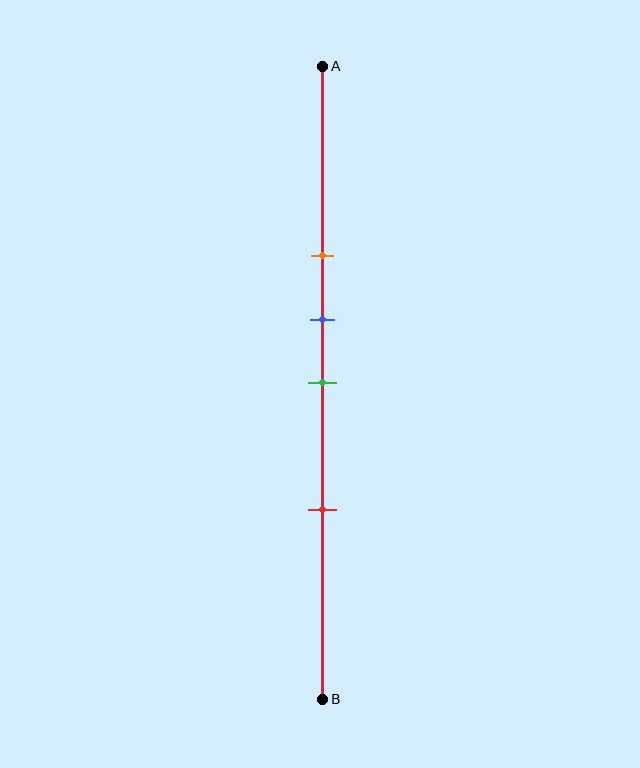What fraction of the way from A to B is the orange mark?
The orange mark is approximately 30% (0.3) of the way from A to B.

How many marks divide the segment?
There are 4 marks dividing the segment.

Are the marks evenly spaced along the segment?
No, the marks are not evenly spaced.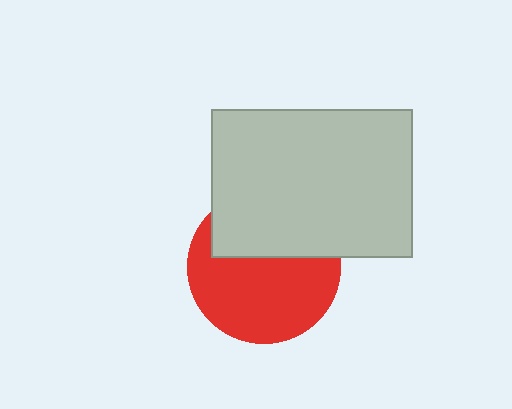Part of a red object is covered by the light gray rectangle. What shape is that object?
It is a circle.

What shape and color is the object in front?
The object in front is a light gray rectangle.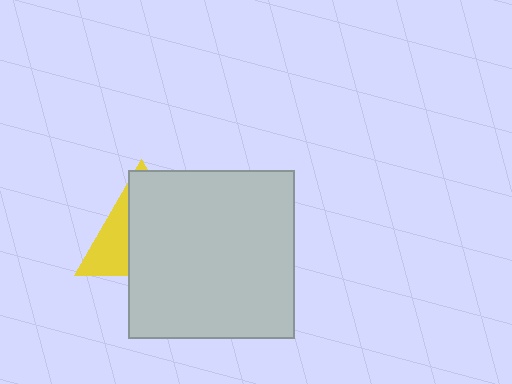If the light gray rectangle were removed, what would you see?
You would see the complete yellow triangle.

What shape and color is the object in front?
The object in front is a light gray rectangle.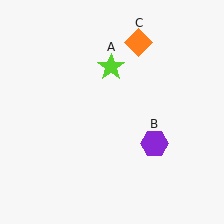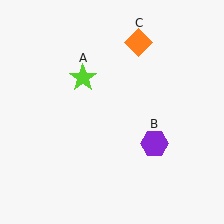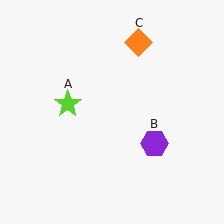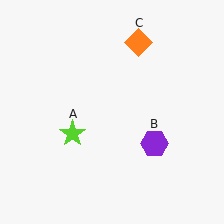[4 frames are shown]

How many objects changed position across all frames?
1 object changed position: lime star (object A).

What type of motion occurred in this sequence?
The lime star (object A) rotated counterclockwise around the center of the scene.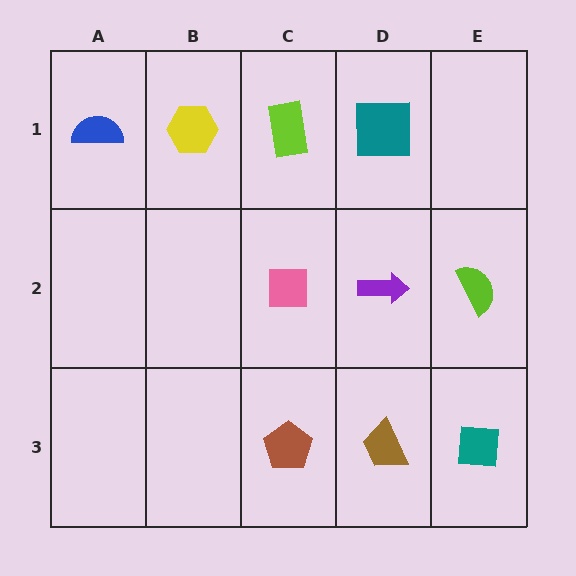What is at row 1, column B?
A yellow hexagon.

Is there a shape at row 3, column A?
No, that cell is empty.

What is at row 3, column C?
A brown pentagon.